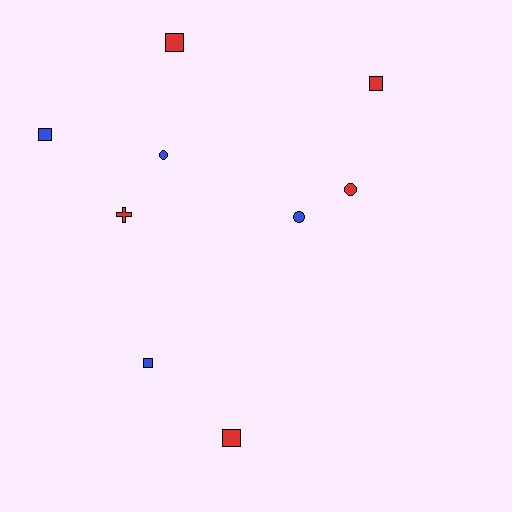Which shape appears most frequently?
Square, with 5 objects.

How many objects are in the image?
There are 9 objects.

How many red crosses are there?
There is 1 red cross.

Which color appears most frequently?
Red, with 5 objects.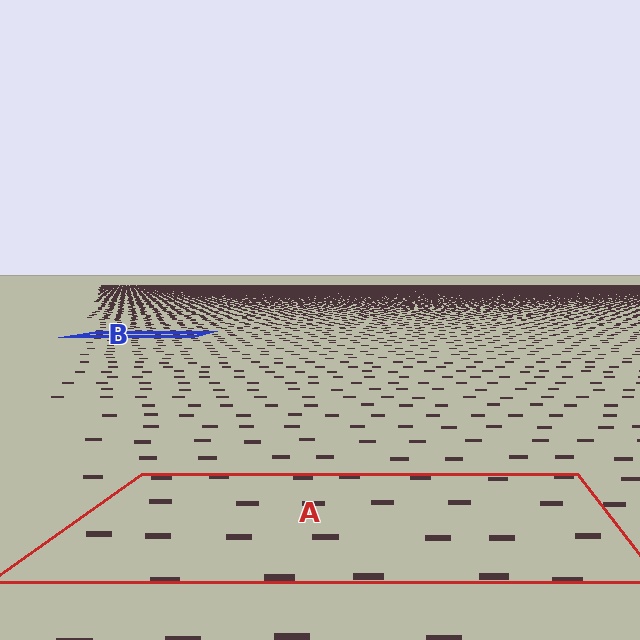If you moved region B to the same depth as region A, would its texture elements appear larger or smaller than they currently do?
They would appear larger. At a closer depth, the same texture elements are projected at a bigger on-screen size.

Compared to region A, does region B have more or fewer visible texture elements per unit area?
Region B has more texture elements per unit area — they are packed more densely because it is farther away.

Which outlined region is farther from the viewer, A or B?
Region B is farther from the viewer — the texture elements inside it appear smaller and more densely packed.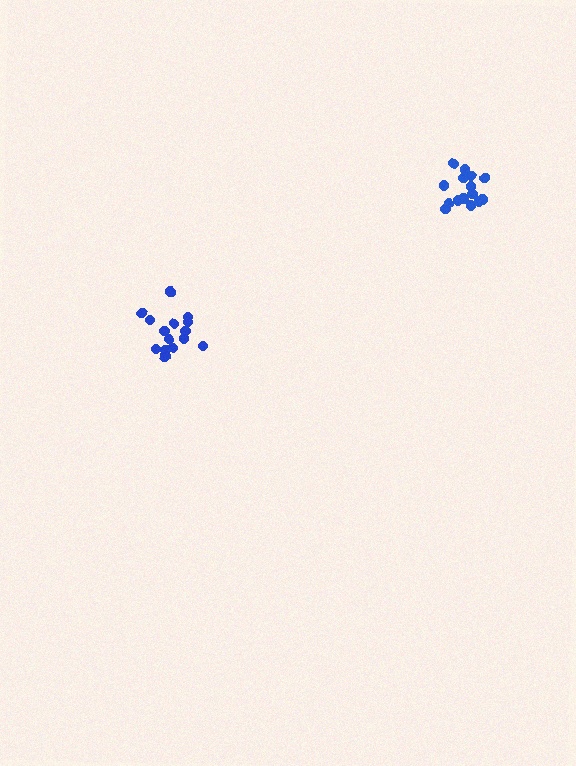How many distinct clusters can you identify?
There are 2 distinct clusters.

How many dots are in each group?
Group 1: 16 dots, Group 2: 16 dots (32 total).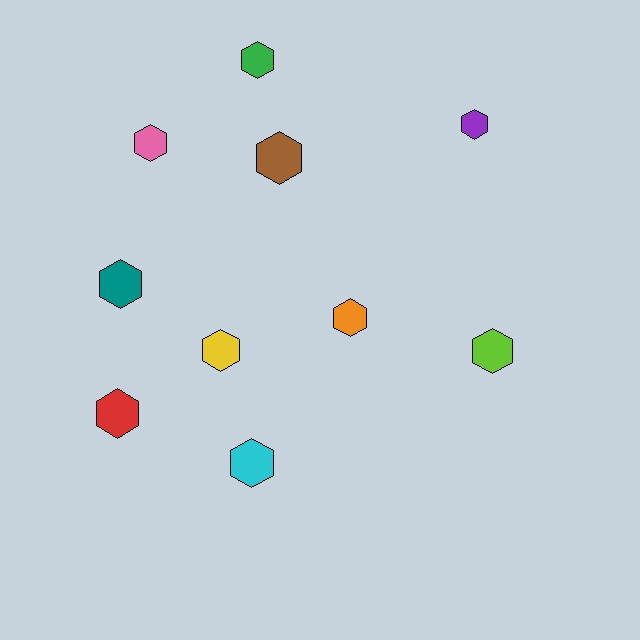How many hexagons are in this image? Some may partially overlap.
There are 10 hexagons.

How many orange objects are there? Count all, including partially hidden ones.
There is 1 orange object.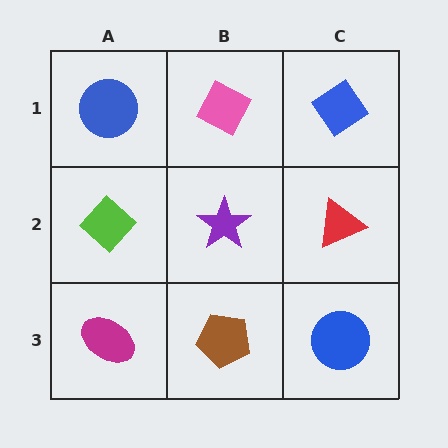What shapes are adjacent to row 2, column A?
A blue circle (row 1, column A), a magenta ellipse (row 3, column A), a purple star (row 2, column B).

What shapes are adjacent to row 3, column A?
A lime diamond (row 2, column A), a brown pentagon (row 3, column B).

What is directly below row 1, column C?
A red triangle.